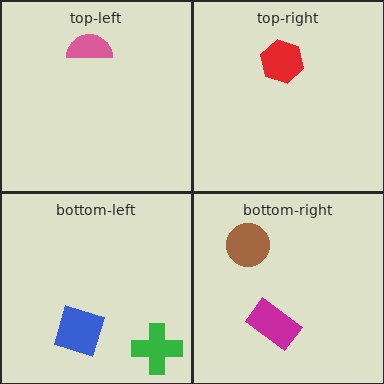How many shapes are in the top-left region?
1.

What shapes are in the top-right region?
The red hexagon.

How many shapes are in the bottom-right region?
2.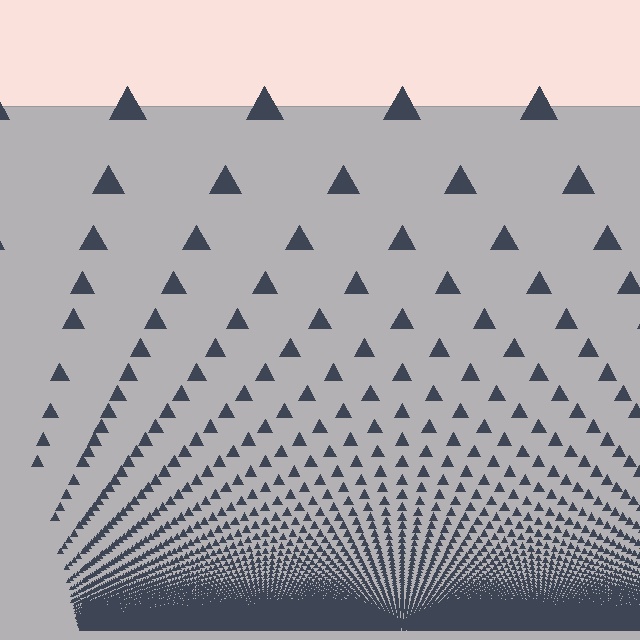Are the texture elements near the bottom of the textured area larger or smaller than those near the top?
Smaller. The gradient is inverted — elements near the bottom are smaller and denser.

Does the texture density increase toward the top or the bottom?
Density increases toward the bottom.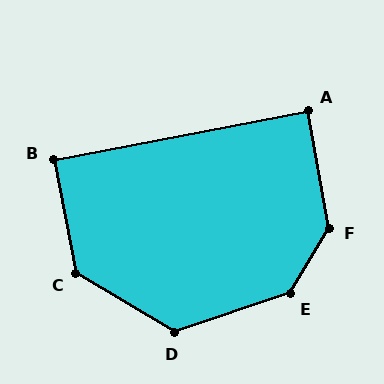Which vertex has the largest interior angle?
F, at approximately 140 degrees.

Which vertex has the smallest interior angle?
A, at approximately 89 degrees.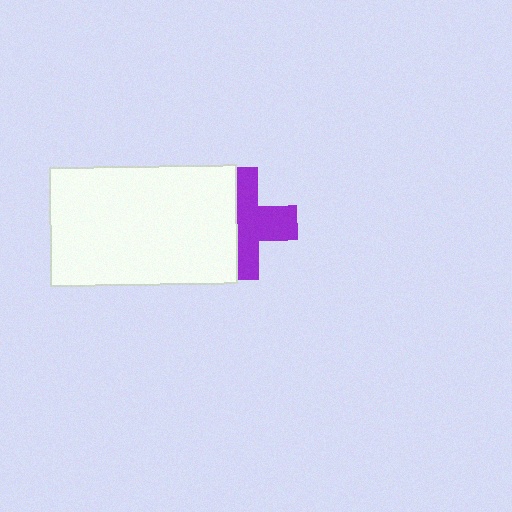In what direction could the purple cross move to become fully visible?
The purple cross could move right. That would shift it out from behind the white rectangle entirely.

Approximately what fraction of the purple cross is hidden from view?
Roughly 43% of the purple cross is hidden behind the white rectangle.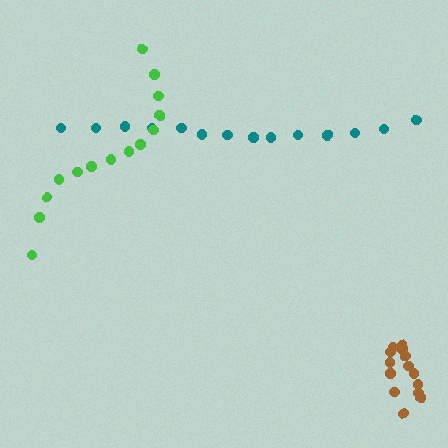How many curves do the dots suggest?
There are 3 distinct paths.